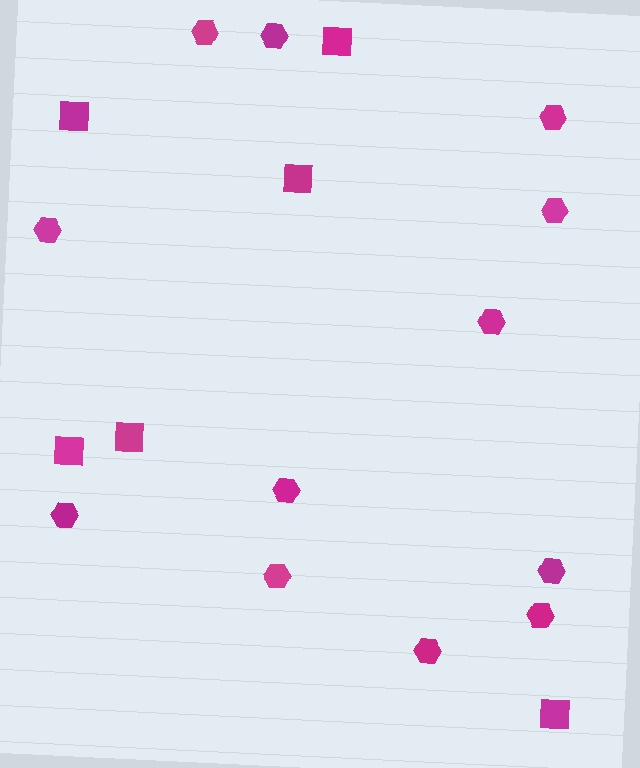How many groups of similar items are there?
There are 2 groups: one group of hexagons (12) and one group of squares (6).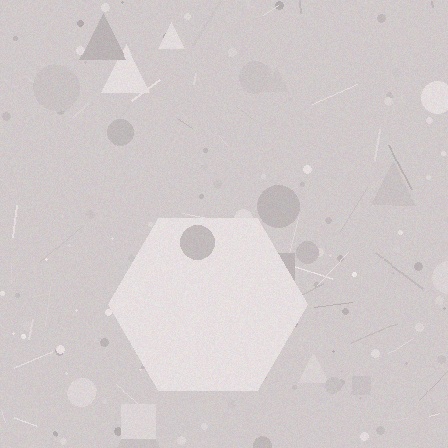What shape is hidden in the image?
A hexagon is hidden in the image.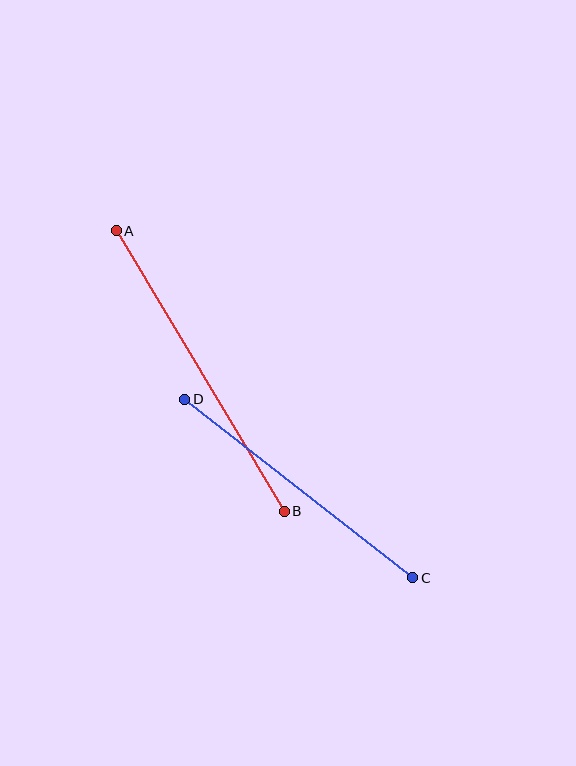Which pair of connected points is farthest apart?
Points A and B are farthest apart.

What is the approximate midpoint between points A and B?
The midpoint is at approximately (200, 371) pixels.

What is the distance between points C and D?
The distance is approximately 290 pixels.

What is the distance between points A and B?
The distance is approximately 327 pixels.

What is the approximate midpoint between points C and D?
The midpoint is at approximately (299, 488) pixels.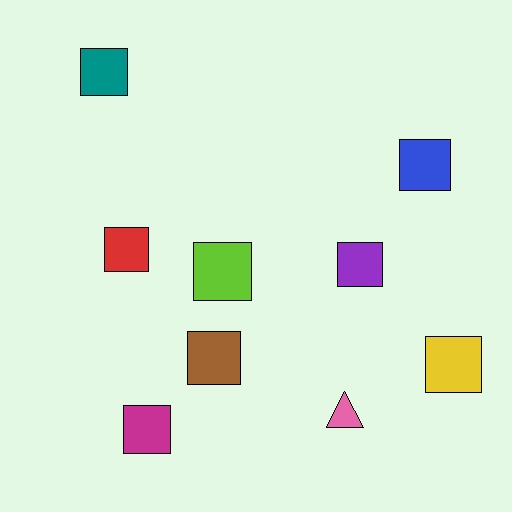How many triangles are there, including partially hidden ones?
There is 1 triangle.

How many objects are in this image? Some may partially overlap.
There are 9 objects.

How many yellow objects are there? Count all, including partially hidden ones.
There is 1 yellow object.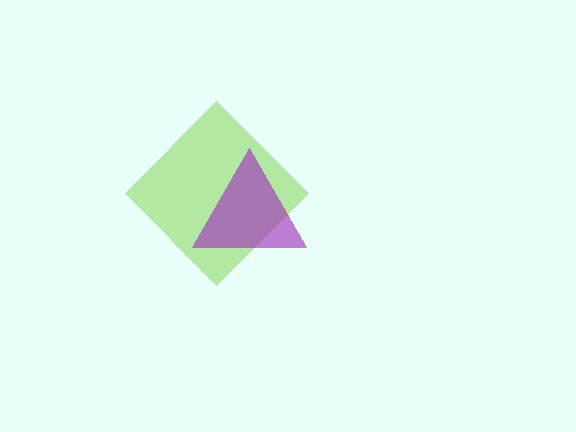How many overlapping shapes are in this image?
There are 2 overlapping shapes in the image.